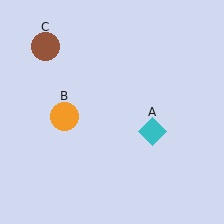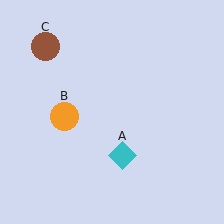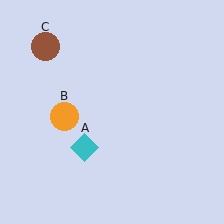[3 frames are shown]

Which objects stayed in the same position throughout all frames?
Orange circle (object B) and brown circle (object C) remained stationary.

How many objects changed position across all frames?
1 object changed position: cyan diamond (object A).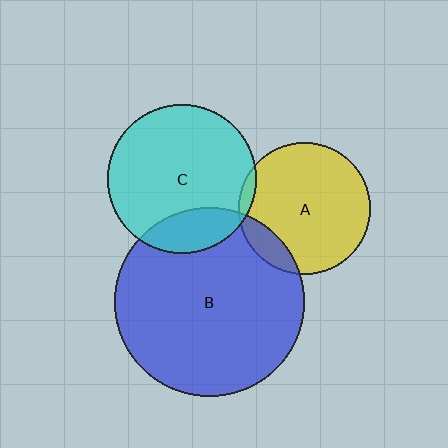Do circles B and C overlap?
Yes.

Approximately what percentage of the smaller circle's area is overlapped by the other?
Approximately 20%.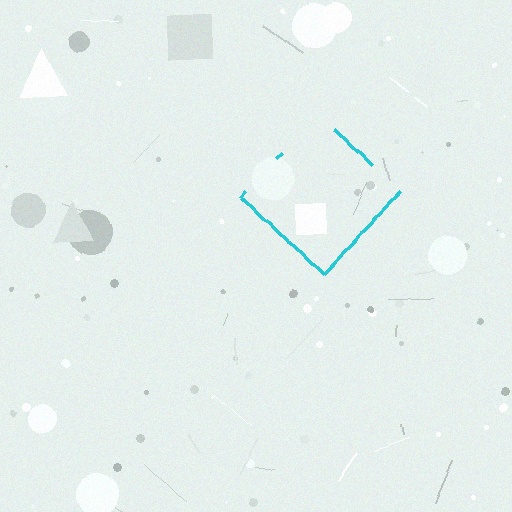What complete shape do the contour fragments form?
The contour fragments form a diamond.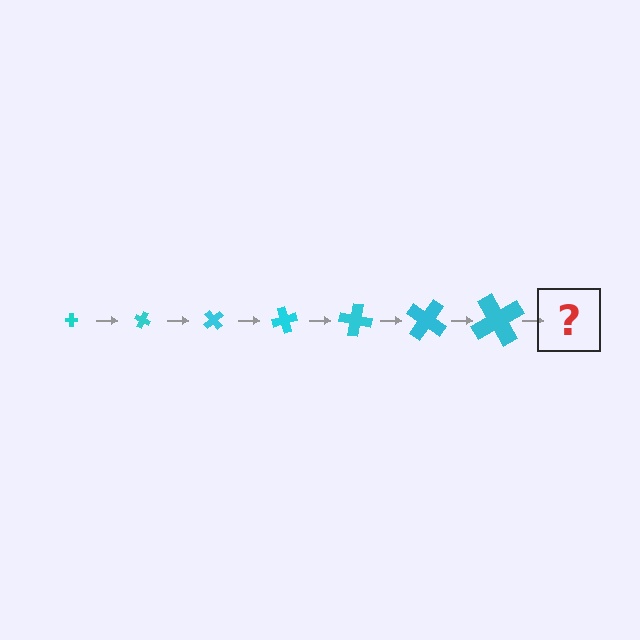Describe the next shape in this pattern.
It should be a cross, larger than the previous one and rotated 175 degrees from the start.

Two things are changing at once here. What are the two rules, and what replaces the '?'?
The two rules are that the cross grows larger each step and it rotates 25 degrees each step. The '?' should be a cross, larger than the previous one and rotated 175 degrees from the start.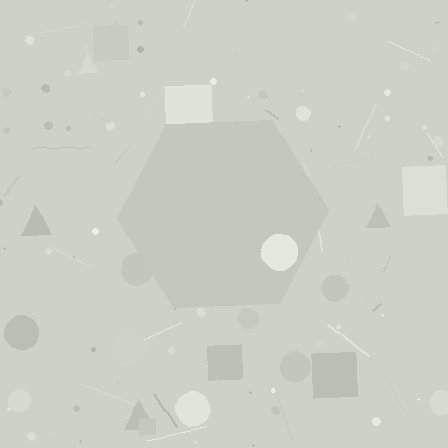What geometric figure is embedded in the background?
A hexagon is embedded in the background.